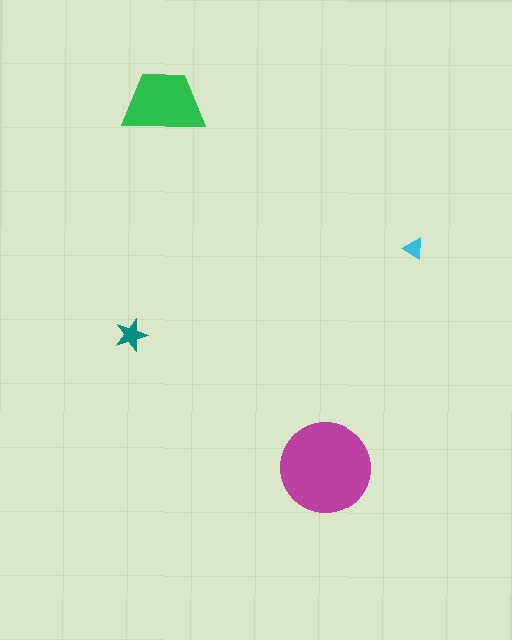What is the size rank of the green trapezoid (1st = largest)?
2nd.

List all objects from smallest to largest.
The cyan triangle, the teal star, the green trapezoid, the magenta circle.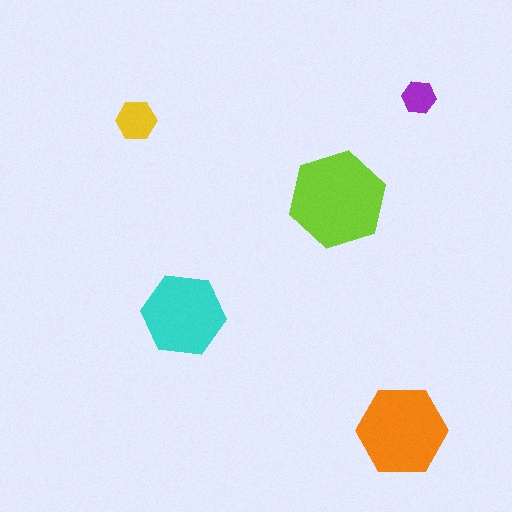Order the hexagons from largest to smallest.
the lime one, the orange one, the cyan one, the yellow one, the purple one.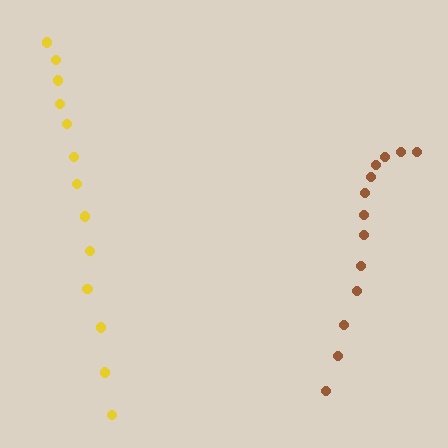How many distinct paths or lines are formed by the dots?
There are 2 distinct paths.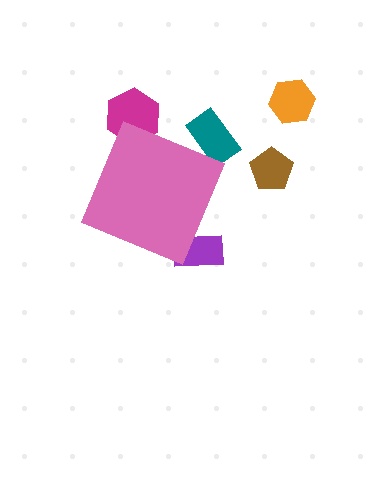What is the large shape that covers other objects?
A pink diamond.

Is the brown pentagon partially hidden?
No, the brown pentagon is fully visible.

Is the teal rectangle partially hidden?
Yes, the teal rectangle is partially hidden behind the pink diamond.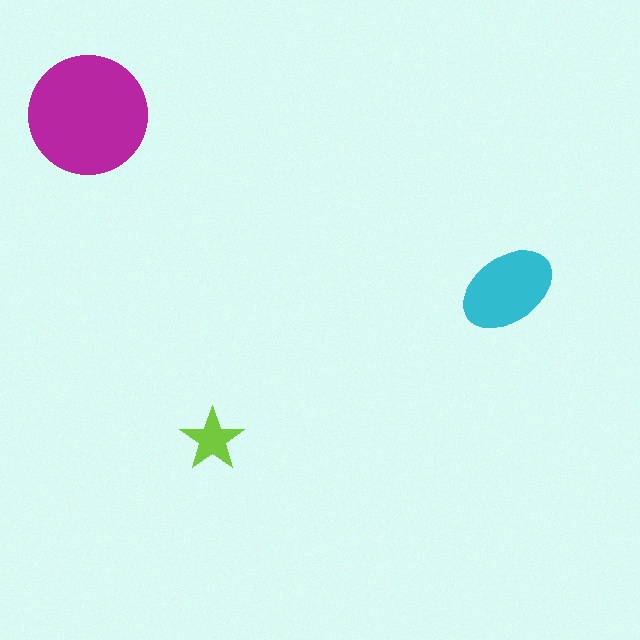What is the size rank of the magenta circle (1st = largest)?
1st.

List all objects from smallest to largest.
The lime star, the cyan ellipse, the magenta circle.